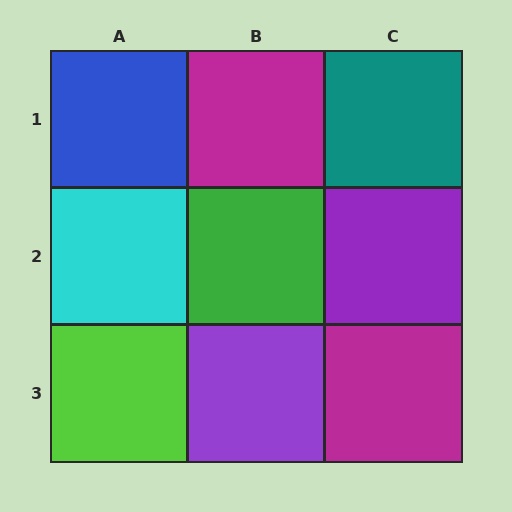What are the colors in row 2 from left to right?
Cyan, green, purple.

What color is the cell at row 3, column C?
Magenta.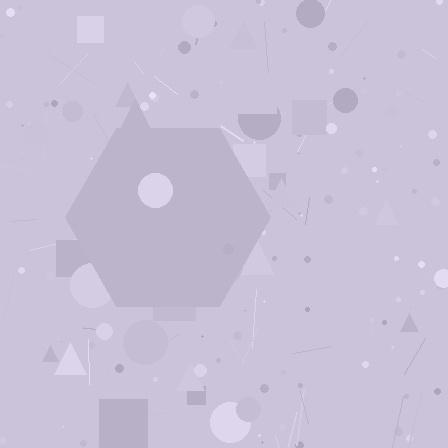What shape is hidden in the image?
A hexagon is hidden in the image.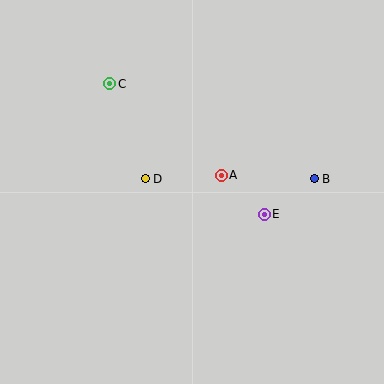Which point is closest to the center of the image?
Point A at (221, 175) is closest to the center.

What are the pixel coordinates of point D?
Point D is at (145, 179).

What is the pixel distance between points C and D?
The distance between C and D is 101 pixels.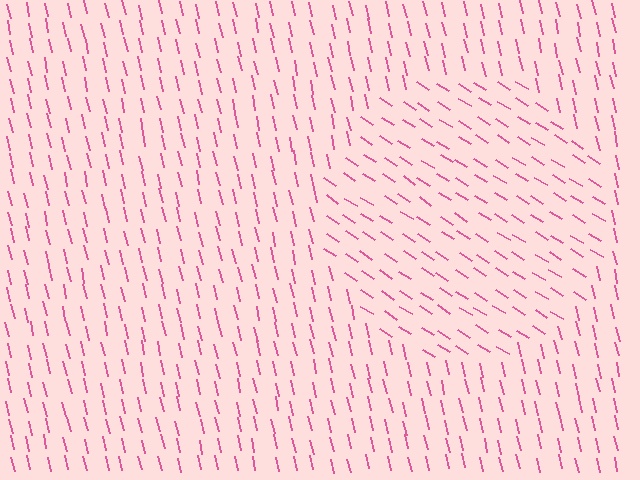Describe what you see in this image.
The image is filled with small pink line segments. A circle region in the image has lines oriented differently from the surrounding lines, creating a visible texture boundary.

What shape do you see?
I see a circle.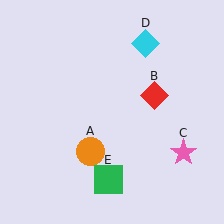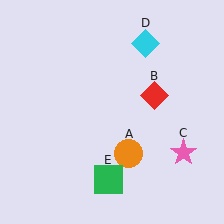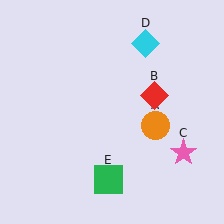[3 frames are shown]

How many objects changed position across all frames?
1 object changed position: orange circle (object A).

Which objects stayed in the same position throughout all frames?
Red diamond (object B) and pink star (object C) and cyan diamond (object D) and green square (object E) remained stationary.